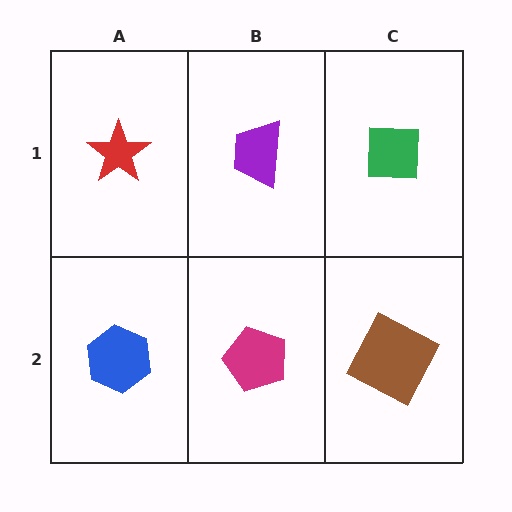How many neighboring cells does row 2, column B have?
3.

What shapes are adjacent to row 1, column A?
A blue hexagon (row 2, column A), a purple trapezoid (row 1, column B).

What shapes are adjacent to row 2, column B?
A purple trapezoid (row 1, column B), a blue hexagon (row 2, column A), a brown square (row 2, column C).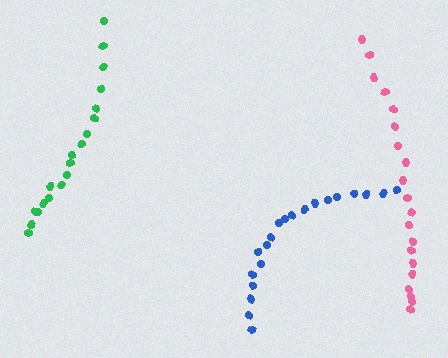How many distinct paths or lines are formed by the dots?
There are 3 distinct paths.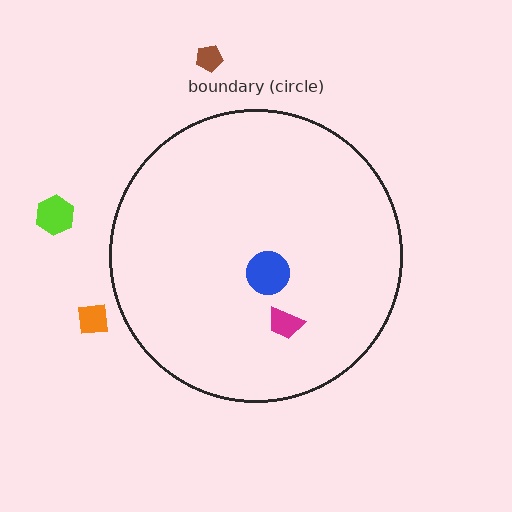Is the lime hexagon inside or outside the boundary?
Outside.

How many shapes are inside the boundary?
2 inside, 3 outside.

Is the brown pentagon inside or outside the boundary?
Outside.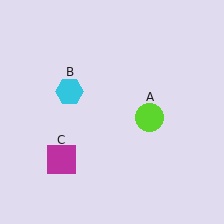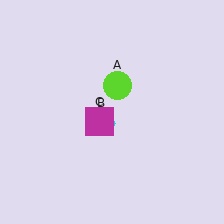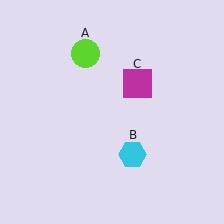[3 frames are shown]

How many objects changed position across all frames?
3 objects changed position: lime circle (object A), cyan hexagon (object B), magenta square (object C).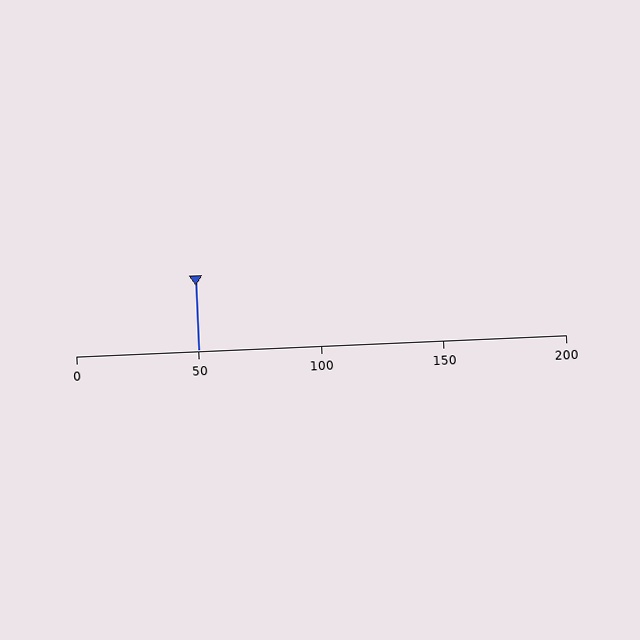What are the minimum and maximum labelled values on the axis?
The axis runs from 0 to 200.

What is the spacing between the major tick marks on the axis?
The major ticks are spaced 50 apart.